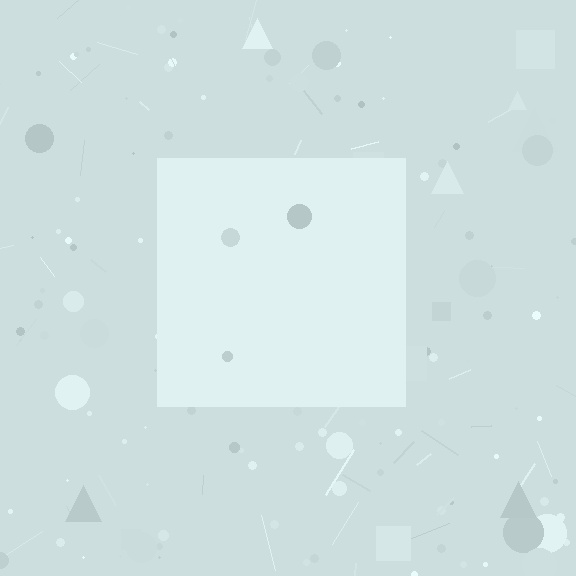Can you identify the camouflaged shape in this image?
The camouflaged shape is a square.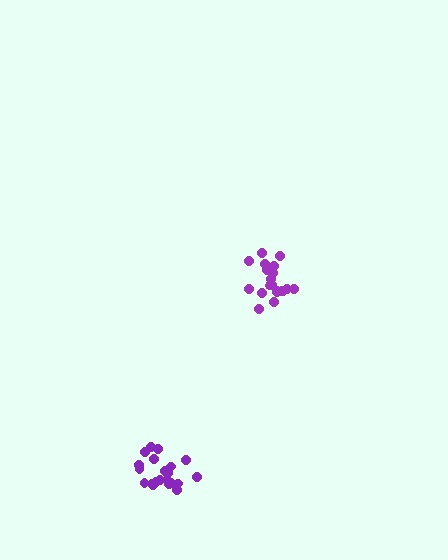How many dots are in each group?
Group 1: 21 dots, Group 2: 20 dots (41 total).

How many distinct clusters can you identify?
There are 2 distinct clusters.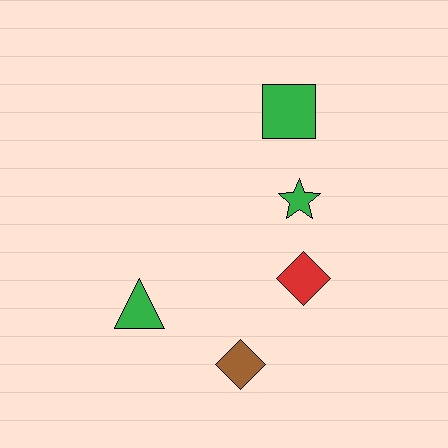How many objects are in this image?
There are 5 objects.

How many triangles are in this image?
There is 1 triangle.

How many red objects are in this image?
There is 1 red object.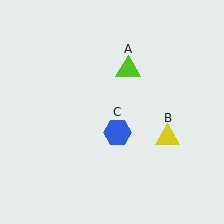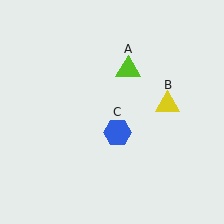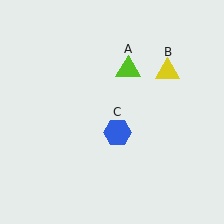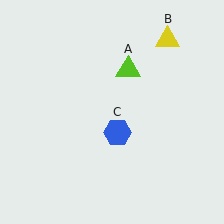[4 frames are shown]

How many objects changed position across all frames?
1 object changed position: yellow triangle (object B).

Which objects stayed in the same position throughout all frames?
Lime triangle (object A) and blue hexagon (object C) remained stationary.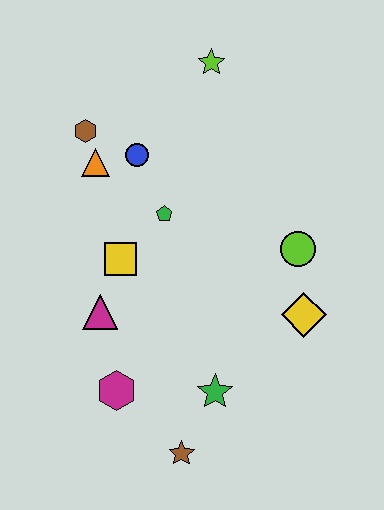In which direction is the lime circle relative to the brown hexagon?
The lime circle is to the right of the brown hexagon.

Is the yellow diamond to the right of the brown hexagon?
Yes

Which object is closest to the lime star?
The blue circle is closest to the lime star.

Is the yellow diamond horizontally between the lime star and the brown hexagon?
No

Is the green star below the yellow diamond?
Yes